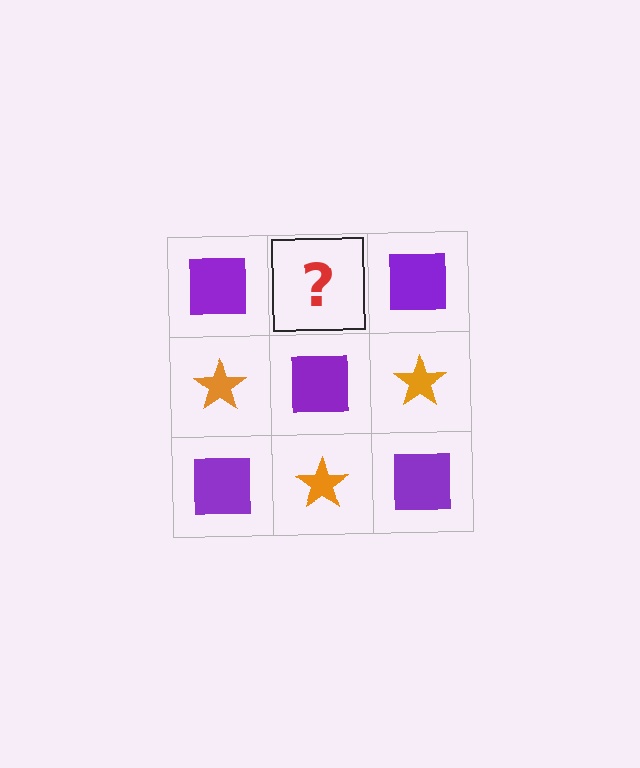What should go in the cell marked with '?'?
The missing cell should contain an orange star.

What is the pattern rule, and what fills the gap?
The rule is that it alternates purple square and orange star in a checkerboard pattern. The gap should be filled with an orange star.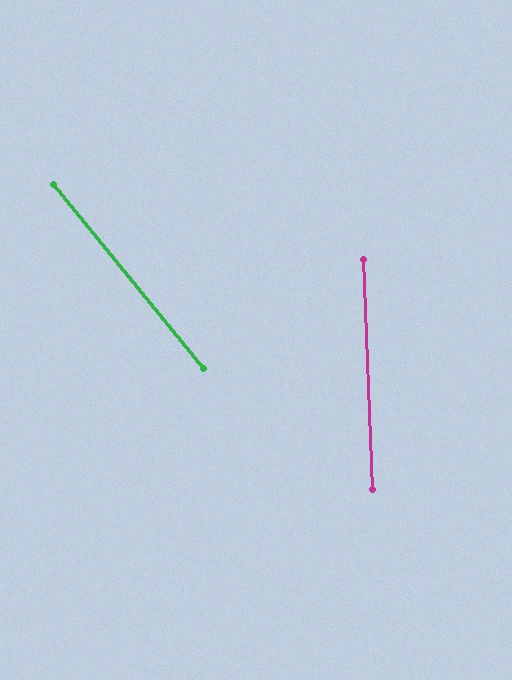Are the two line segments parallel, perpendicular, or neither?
Neither parallel nor perpendicular — they differ by about 37°.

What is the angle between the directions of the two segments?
Approximately 37 degrees.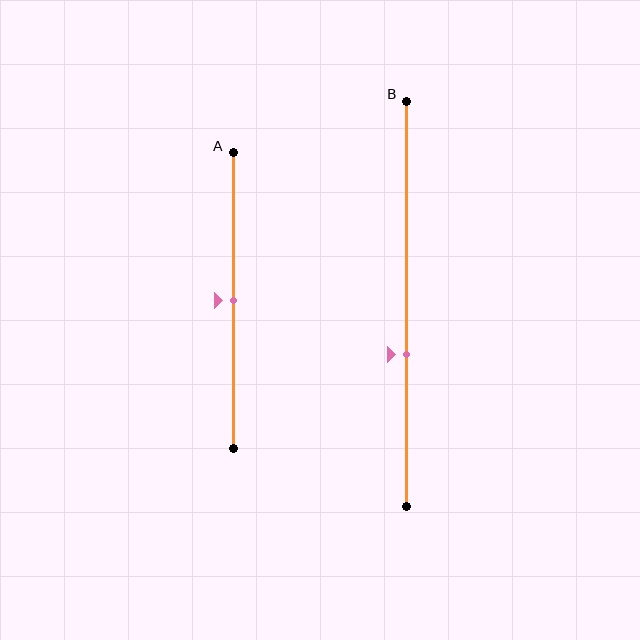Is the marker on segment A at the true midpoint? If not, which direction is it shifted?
Yes, the marker on segment A is at the true midpoint.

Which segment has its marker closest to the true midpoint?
Segment A has its marker closest to the true midpoint.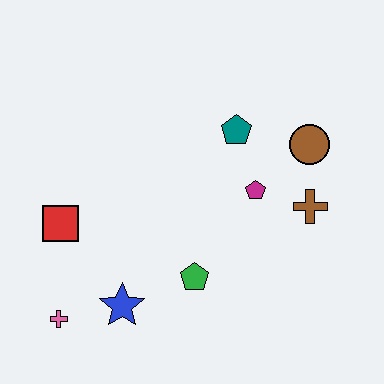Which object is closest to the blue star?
The pink cross is closest to the blue star.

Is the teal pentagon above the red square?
Yes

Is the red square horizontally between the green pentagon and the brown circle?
No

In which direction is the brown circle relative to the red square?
The brown circle is to the right of the red square.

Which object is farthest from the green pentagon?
The brown circle is farthest from the green pentagon.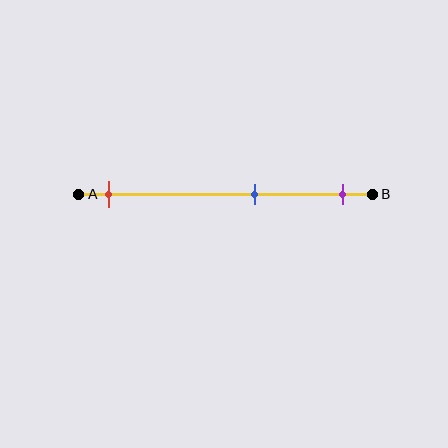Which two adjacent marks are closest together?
The blue and purple marks are the closest adjacent pair.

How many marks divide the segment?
There are 3 marks dividing the segment.